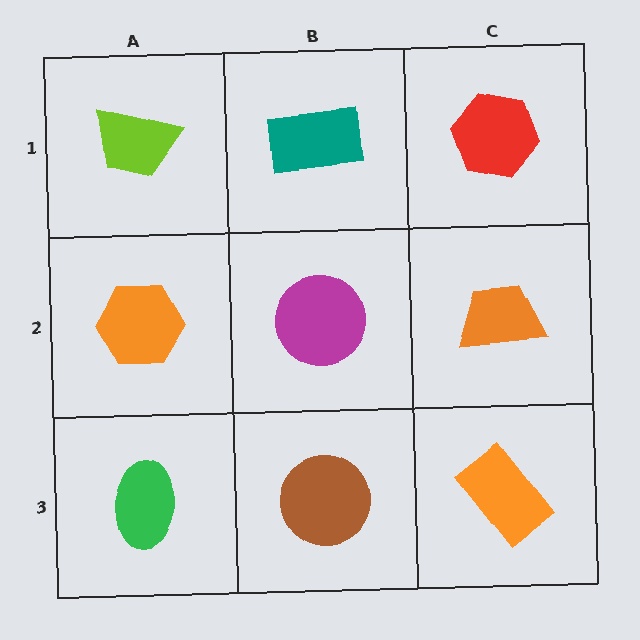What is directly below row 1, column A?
An orange hexagon.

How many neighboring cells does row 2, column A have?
3.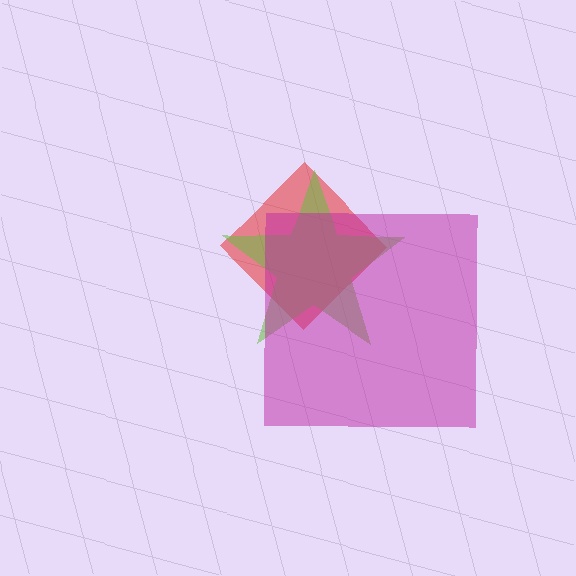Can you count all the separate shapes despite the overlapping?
Yes, there are 3 separate shapes.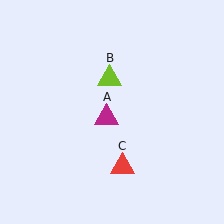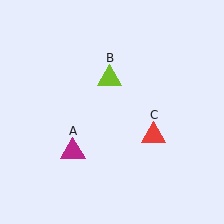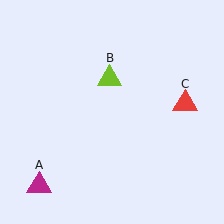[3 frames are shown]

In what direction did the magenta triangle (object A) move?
The magenta triangle (object A) moved down and to the left.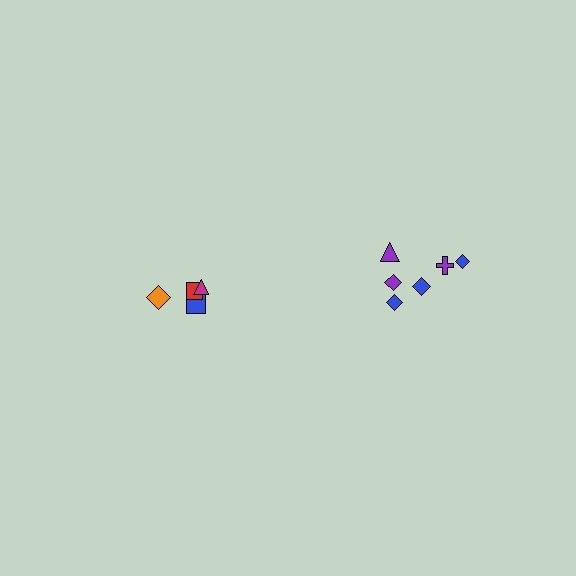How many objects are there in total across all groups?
There are 10 objects.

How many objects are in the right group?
There are 6 objects.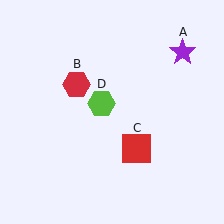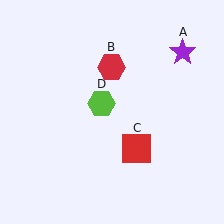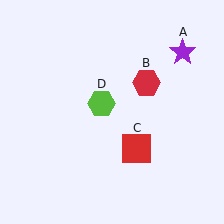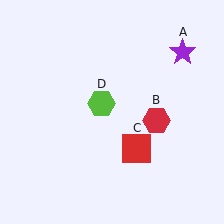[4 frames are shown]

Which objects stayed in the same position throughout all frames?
Purple star (object A) and red square (object C) and lime hexagon (object D) remained stationary.